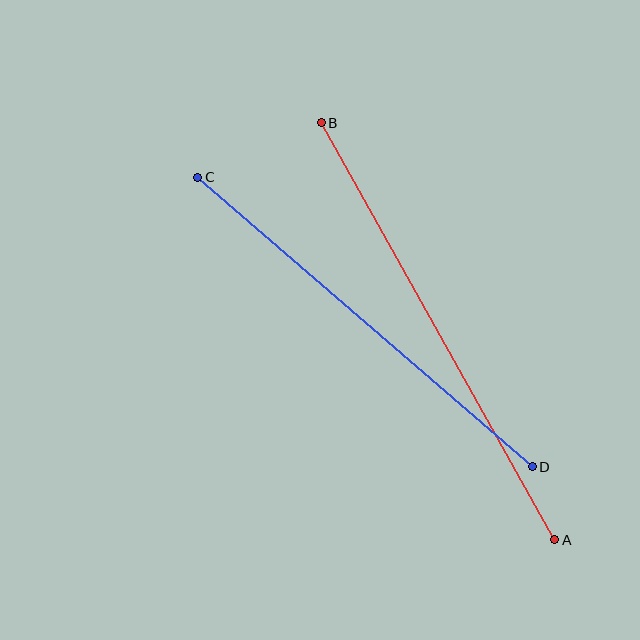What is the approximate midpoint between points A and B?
The midpoint is at approximately (438, 331) pixels.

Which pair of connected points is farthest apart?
Points A and B are farthest apart.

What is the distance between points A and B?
The distance is approximately 478 pixels.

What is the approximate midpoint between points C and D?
The midpoint is at approximately (365, 322) pixels.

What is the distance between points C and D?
The distance is approximately 443 pixels.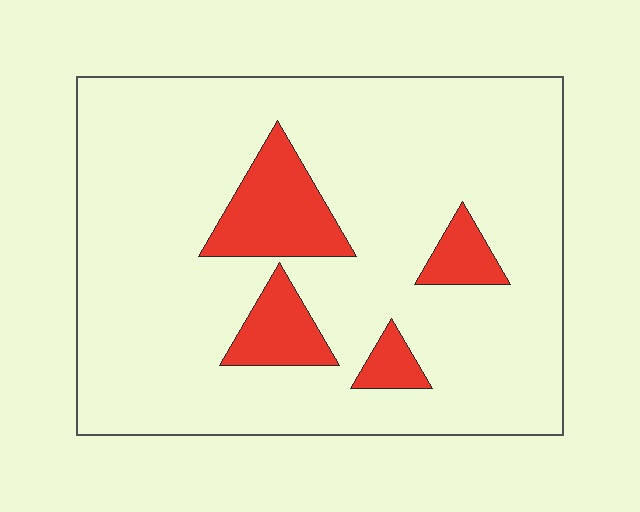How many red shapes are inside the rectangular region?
4.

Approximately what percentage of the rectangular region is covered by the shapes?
Approximately 15%.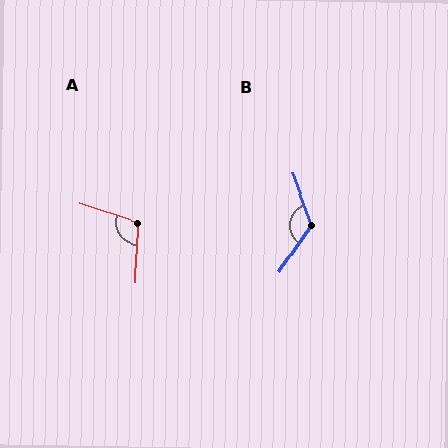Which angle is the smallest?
A, at approximately 107 degrees.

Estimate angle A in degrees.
Approximately 107 degrees.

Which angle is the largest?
B, at approximately 126 degrees.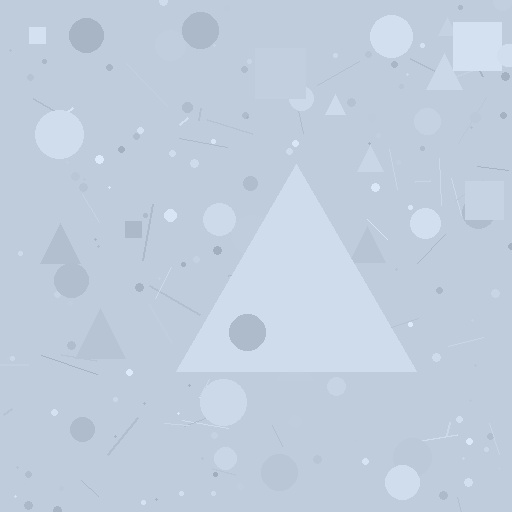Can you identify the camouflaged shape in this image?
The camouflaged shape is a triangle.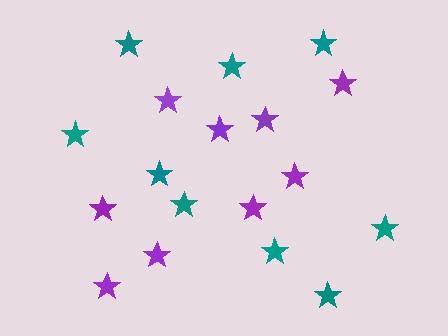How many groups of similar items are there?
There are 2 groups: one group of purple stars (9) and one group of teal stars (9).